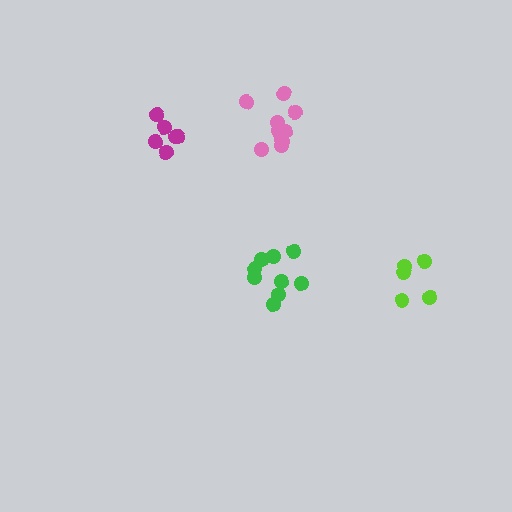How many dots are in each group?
Group 1: 11 dots, Group 2: 9 dots, Group 3: 6 dots, Group 4: 5 dots (31 total).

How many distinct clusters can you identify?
There are 4 distinct clusters.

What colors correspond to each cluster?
The clusters are colored: pink, green, magenta, lime.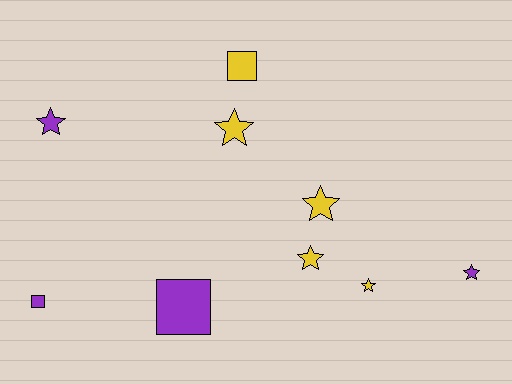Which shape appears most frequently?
Star, with 6 objects.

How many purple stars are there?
There are 2 purple stars.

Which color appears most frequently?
Yellow, with 5 objects.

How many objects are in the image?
There are 9 objects.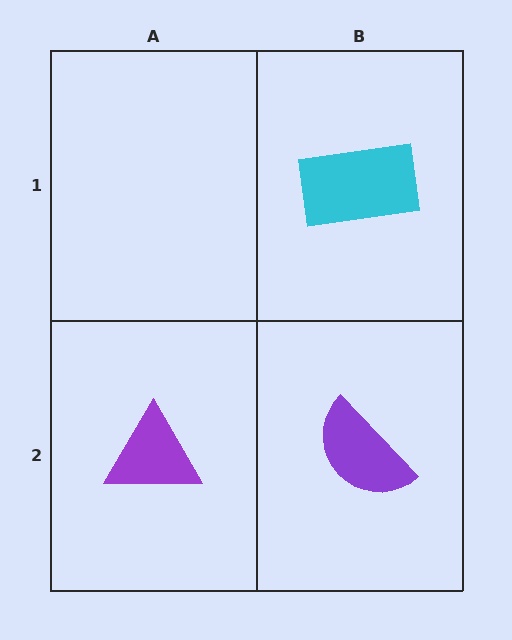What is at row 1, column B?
A cyan rectangle.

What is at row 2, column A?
A purple triangle.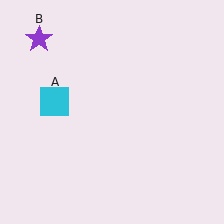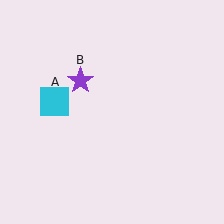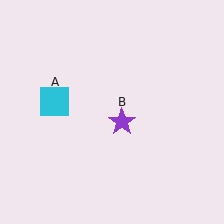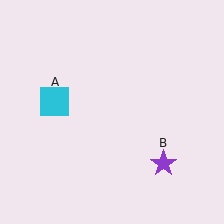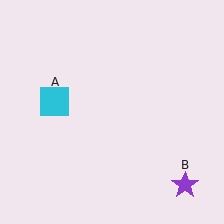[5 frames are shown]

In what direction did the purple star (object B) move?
The purple star (object B) moved down and to the right.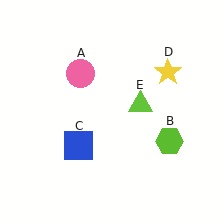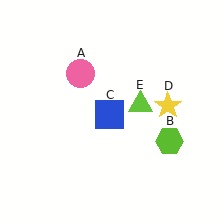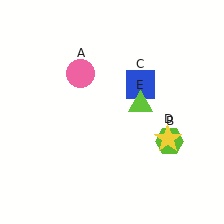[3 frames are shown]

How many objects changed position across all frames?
2 objects changed position: blue square (object C), yellow star (object D).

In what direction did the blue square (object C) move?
The blue square (object C) moved up and to the right.